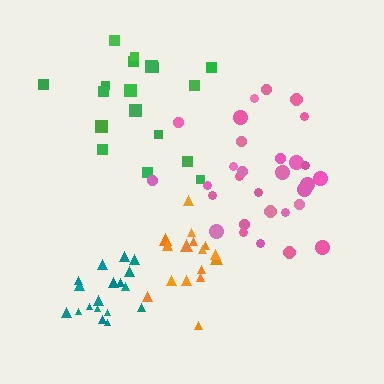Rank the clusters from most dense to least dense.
teal, orange, pink, green.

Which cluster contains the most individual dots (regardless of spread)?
Pink (31).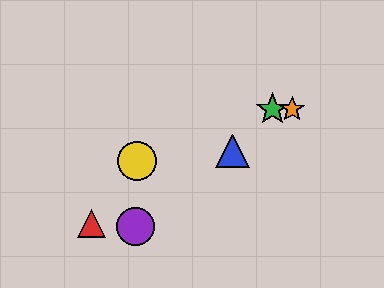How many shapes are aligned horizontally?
2 shapes (the green star, the orange star) are aligned horizontally.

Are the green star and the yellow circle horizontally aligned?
No, the green star is at y≈109 and the yellow circle is at y≈161.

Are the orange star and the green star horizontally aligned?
Yes, both are at y≈109.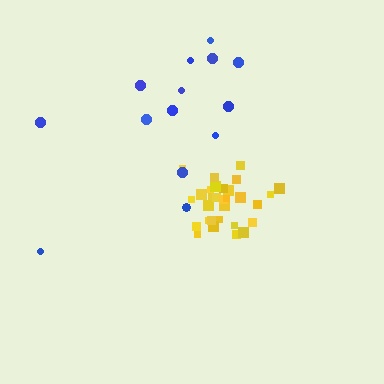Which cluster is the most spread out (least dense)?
Blue.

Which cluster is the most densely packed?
Yellow.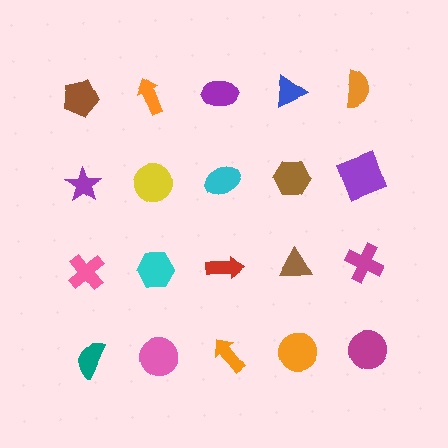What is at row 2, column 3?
A cyan ellipse.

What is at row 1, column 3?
A purple ellipse.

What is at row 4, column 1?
A teal semicircle.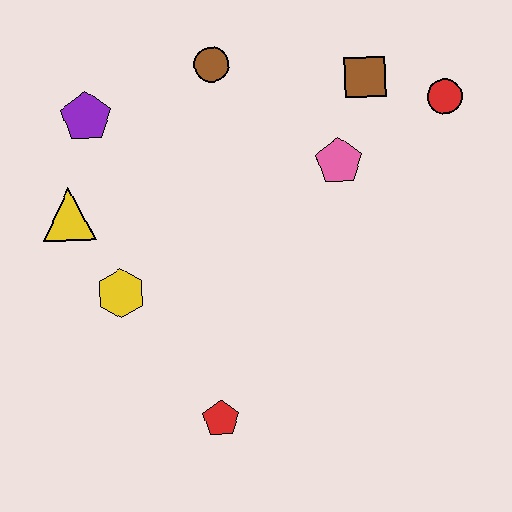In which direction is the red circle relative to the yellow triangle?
The red circle is to the right of the yellow triangle.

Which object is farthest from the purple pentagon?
The red circle is farthest from the purple pentagon.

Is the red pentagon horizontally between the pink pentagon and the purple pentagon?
Yes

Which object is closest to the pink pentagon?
The brown square is closest to the pink pentagon.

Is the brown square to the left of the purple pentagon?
No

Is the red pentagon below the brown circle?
Yes